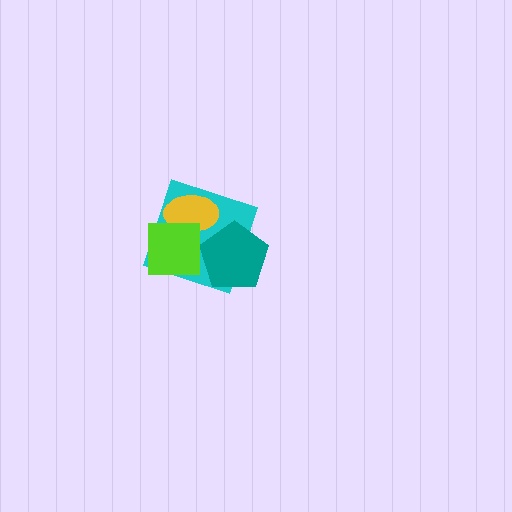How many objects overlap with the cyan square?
3 objects overlap with the cyan square.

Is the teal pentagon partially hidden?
No, no other shape covers it.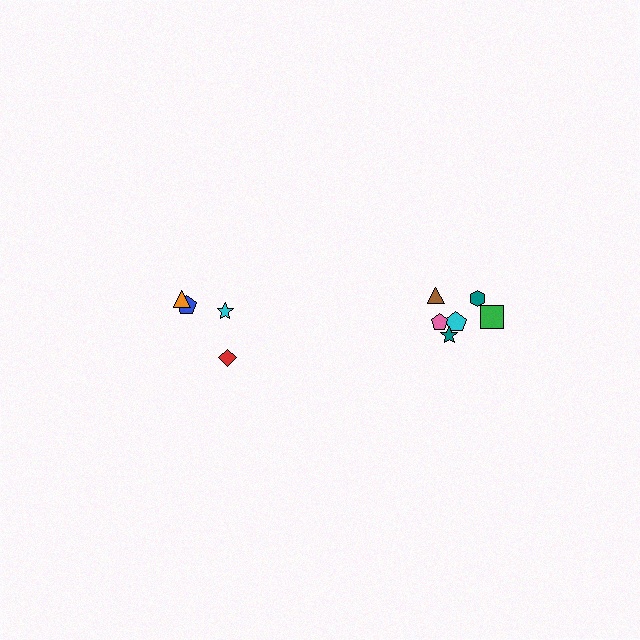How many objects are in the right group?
There are 6 objects.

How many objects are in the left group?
There are 4 objects.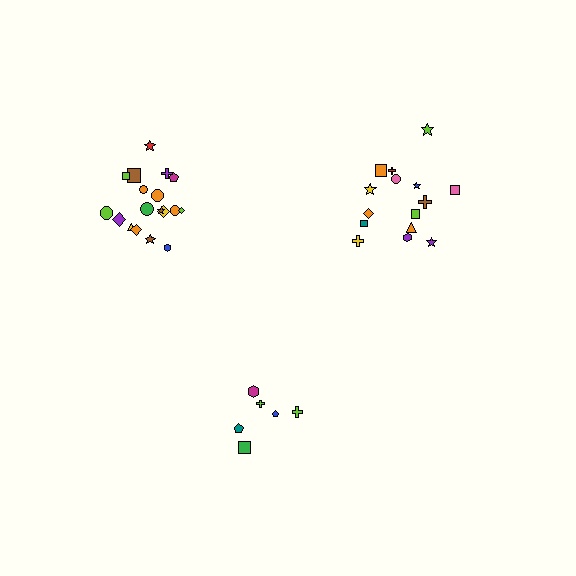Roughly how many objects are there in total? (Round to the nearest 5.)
Roughly 40 objects in total.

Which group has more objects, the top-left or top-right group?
The top-left group.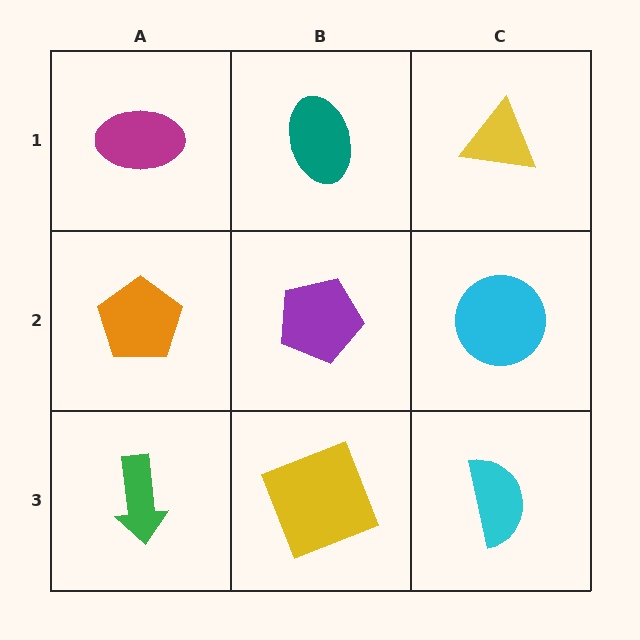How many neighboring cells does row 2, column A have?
3.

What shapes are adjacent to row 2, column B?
A teal ellipse (row 1, column B), a yellow square (row 3, column B), an orange pentagon (row 2, column A), a cyan circle (row 2, column C).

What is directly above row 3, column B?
A purple pentagon.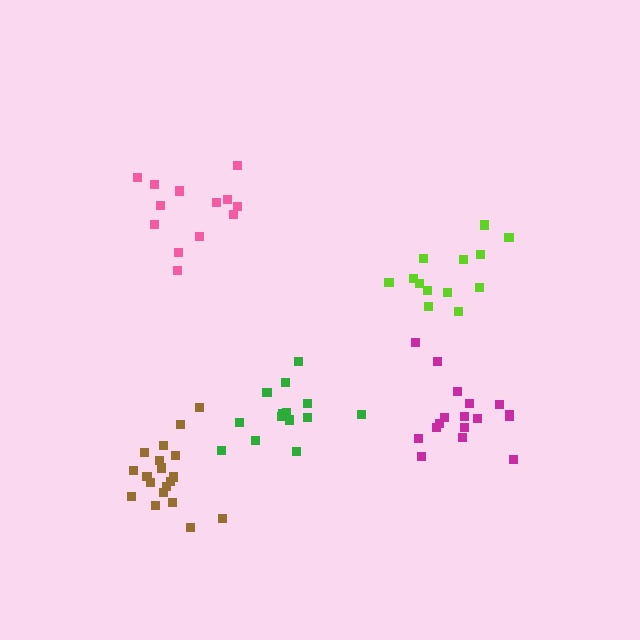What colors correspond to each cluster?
The clusters are colored: green, lime, pink, magenta, brown.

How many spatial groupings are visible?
There are 5 spatial groupings.